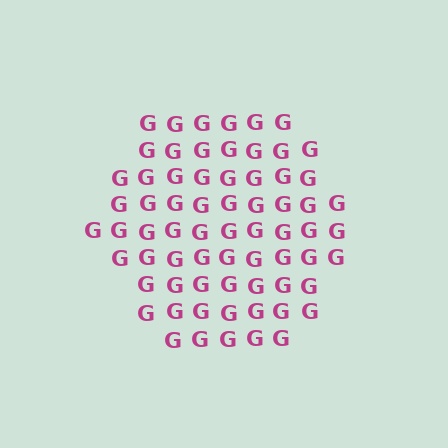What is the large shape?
The large shape is a hexagon.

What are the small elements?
The small elements are letter G's.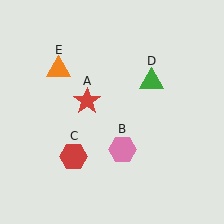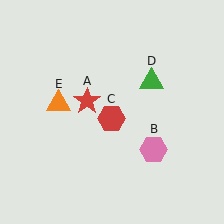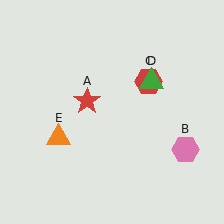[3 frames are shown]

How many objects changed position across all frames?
3 objects changed position: pink hexagon (object B), red hexagon (object C), orange triangle (object E).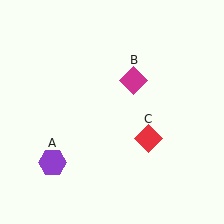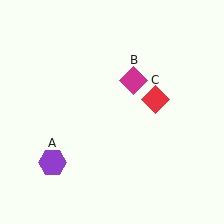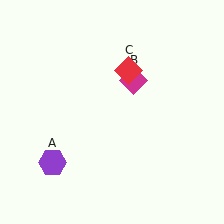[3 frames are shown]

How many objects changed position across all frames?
1 object changed position: red diamond (object C).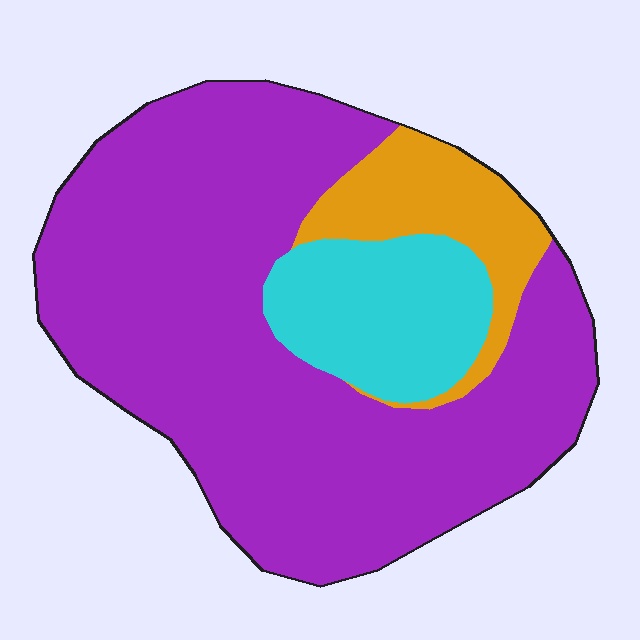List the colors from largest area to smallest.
From largest to smallest: purple, cyan, orange.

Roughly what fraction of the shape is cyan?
Cyan takes up about one sixth (1/6) of the shape.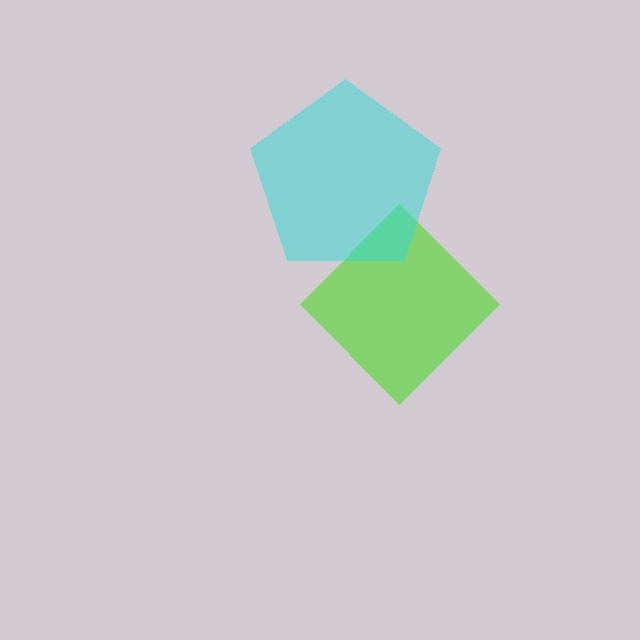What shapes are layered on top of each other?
The layered shapes are: a lime diamond, a cyan pentagon.